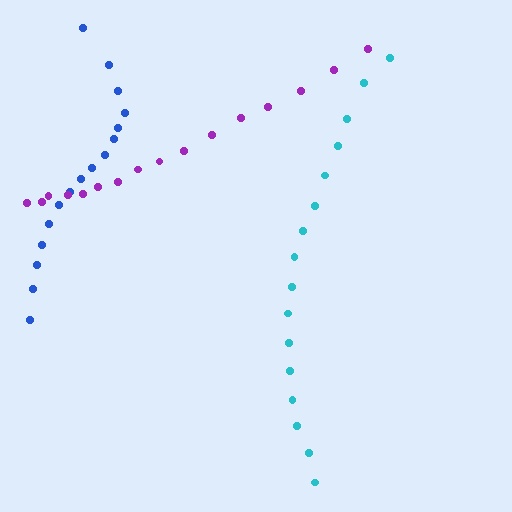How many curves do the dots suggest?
There are 3 distinct paths.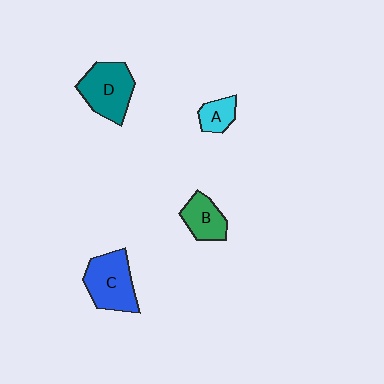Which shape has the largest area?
Shape C (blue).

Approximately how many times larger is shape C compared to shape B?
Approximately 1.6 times.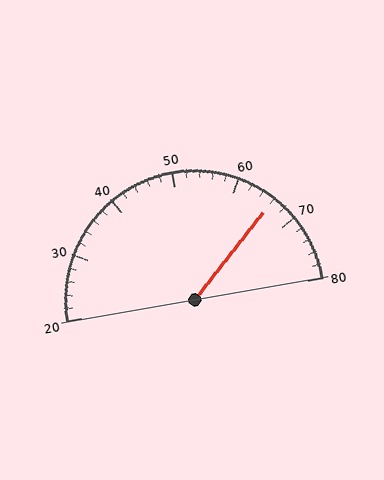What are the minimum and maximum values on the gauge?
The gauge ranges from 20 to 80.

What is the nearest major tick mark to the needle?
The nearest major tick mark is 70.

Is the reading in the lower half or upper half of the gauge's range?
The reading is in the upper half of the range (20 to 80).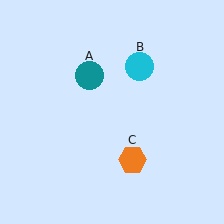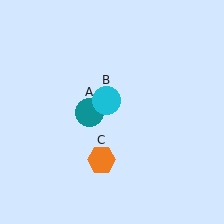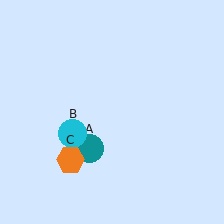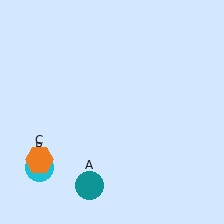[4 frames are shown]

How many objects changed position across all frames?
3 objects changed position: teal circle (object A), cyan circle (object B), orange hexagon (object C).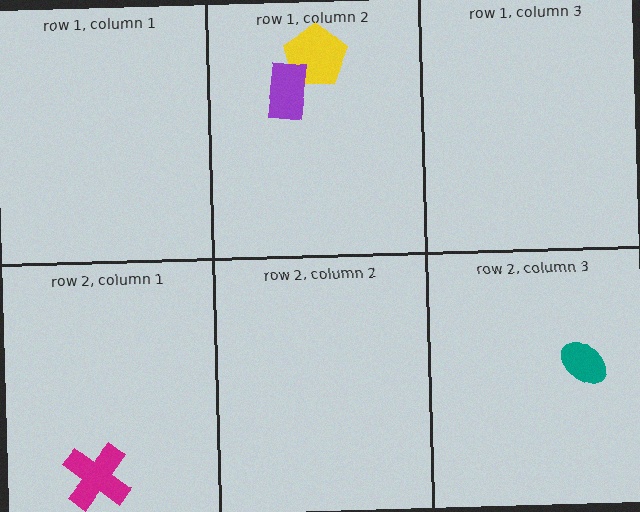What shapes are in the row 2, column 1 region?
The magenta cross.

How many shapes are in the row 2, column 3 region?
1.